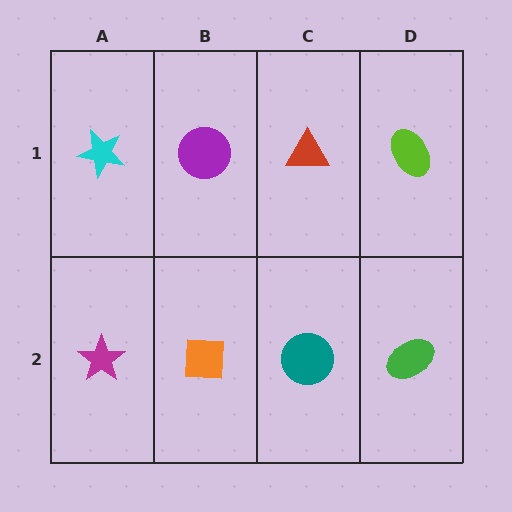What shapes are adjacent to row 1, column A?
A magenta star (row 2, column A), a purple circle (row 1, column B).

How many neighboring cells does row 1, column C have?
3.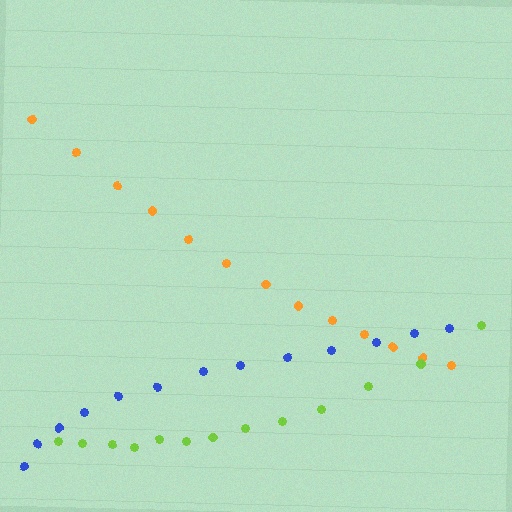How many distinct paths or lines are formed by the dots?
There are 3 distinct paths.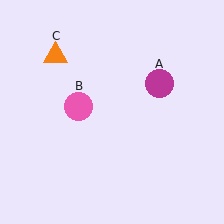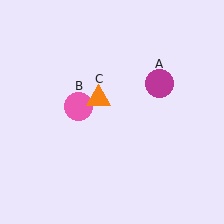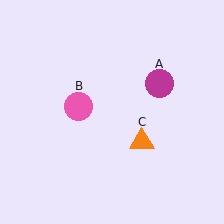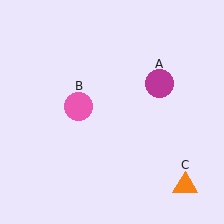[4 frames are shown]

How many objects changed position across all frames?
1 object changed position: orange triangle (object C).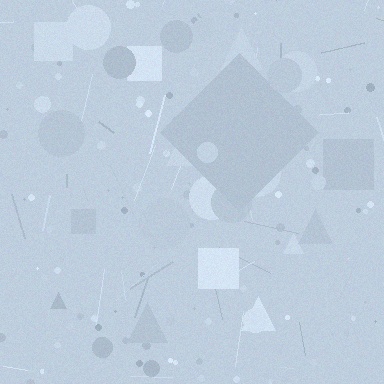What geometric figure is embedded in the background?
A diamond is embedded in the background.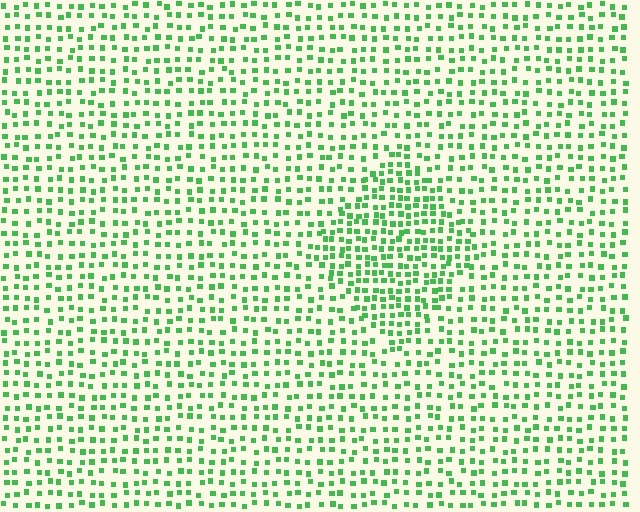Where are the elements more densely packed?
The elements are more densely packed inside the diamond boundary.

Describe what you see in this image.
The image contains small green elements arranged at two different densities. A diamond-shaped region is visible where the elements are more densely packed than the surrounding area.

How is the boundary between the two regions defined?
The boundary is defined by a change in element density (approximately 1.7x ratio). All elements are the same color, size, and shape.